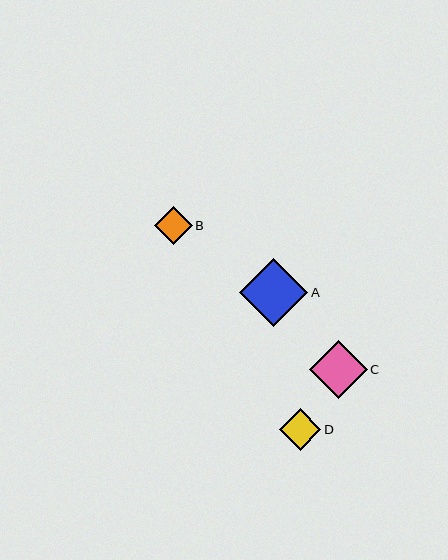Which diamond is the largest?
Diamond A is the largest with a size of approximately 68 pixels.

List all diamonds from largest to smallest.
From largest to smallest: A, C, D, B.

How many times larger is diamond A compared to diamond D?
Diamond A is approximately 1.7 times the size of diamond D.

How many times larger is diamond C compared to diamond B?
Diamond C is approximately 1.5 times the size of diamond B.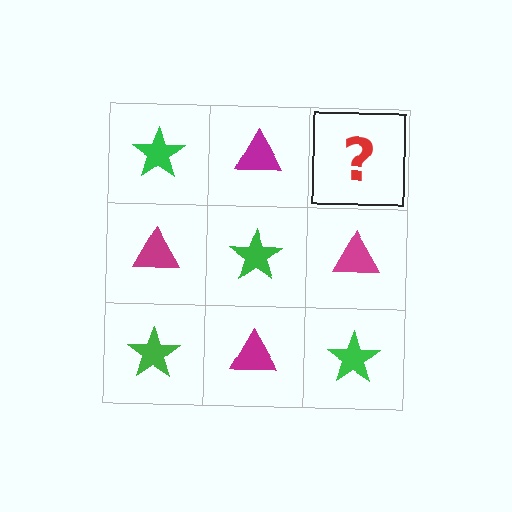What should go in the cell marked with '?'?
The missing cell should contain a green star.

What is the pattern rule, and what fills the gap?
The rule is that it alternates green star and magenta triangle in a checkerboard pattern. The gap should be filled with a green star.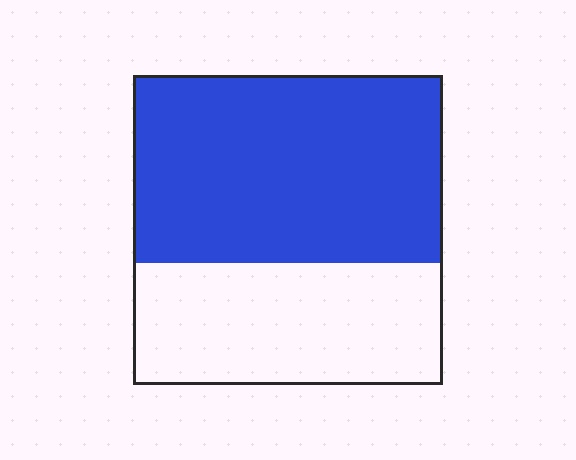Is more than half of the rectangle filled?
Yes.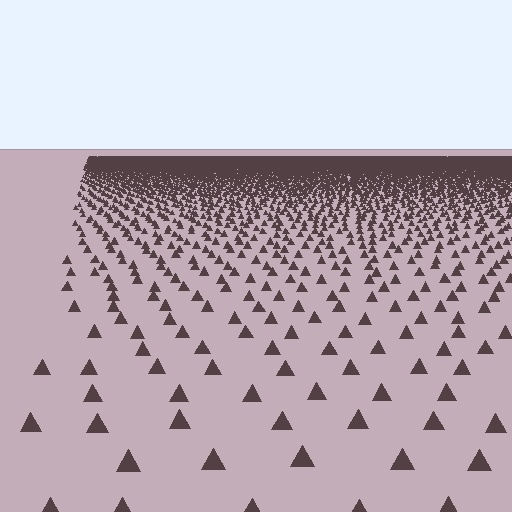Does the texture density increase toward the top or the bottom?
Density increases toward the top.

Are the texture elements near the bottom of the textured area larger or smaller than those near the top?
Larger. Near the bottom, elements are closer to the viewer and appear at a bigger on-screen size.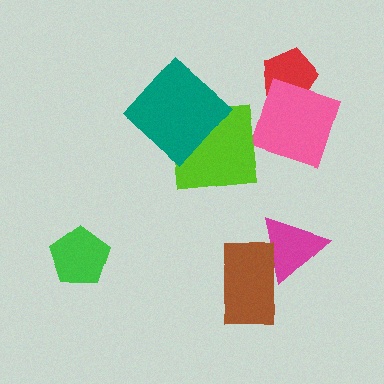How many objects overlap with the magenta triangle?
1 object overlaps with the magenta triangle.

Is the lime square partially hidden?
Yes, it is partially covered by another shape.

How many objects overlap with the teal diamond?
1 object overlaps with the teal diamond.